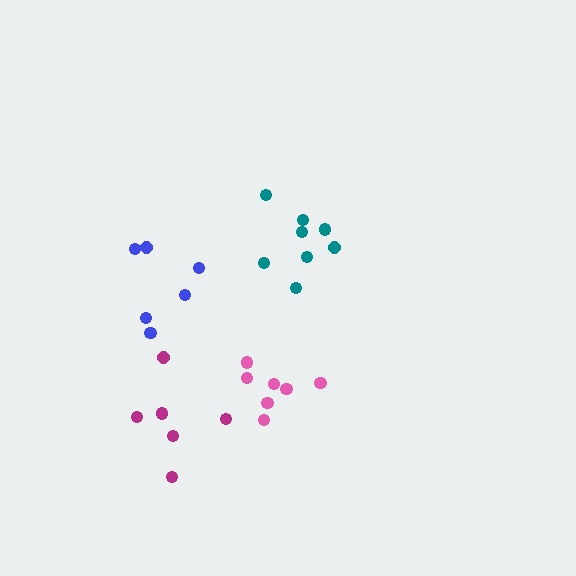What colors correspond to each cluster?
The clusters are colored: magenta, teal, pink, blue.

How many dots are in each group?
Group 1: 6 dots, Group 2: 8 dots, Group 3: 7 dots, Group 4: 6 dots (27 total).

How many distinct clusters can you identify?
There are 4 distinct clusters.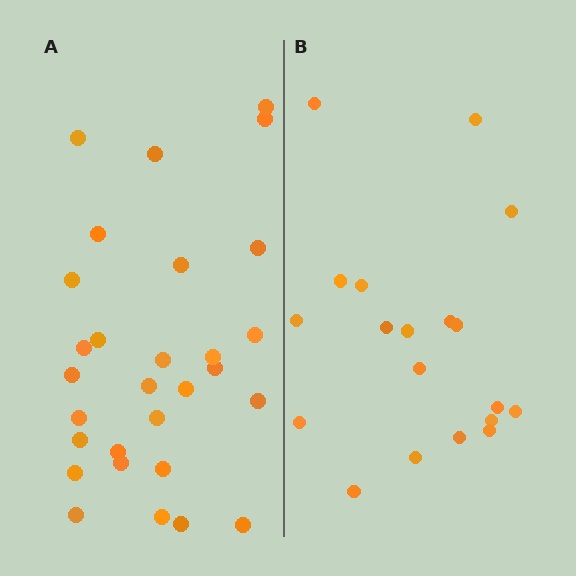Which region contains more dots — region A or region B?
Region A (the left region) has more dots.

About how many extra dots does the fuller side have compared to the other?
Region A has roughly 10 or so more dots than region B.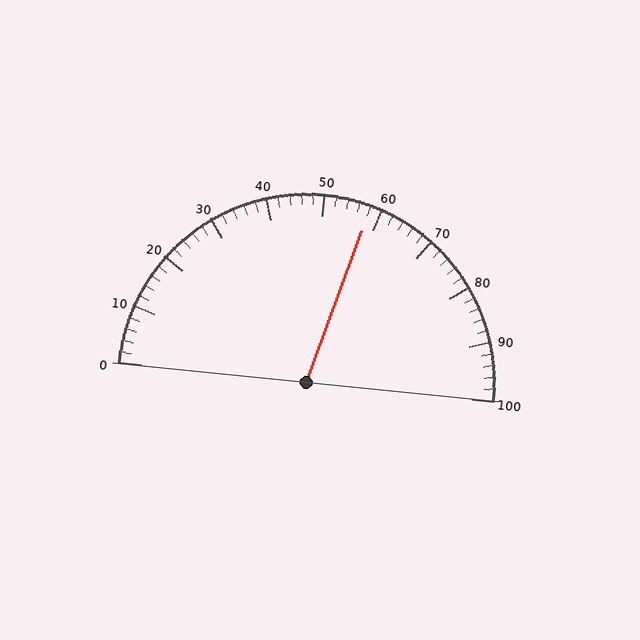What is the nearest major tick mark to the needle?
The nearest major tick mark is 60.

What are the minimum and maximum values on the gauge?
The gauge ranges from 0 to 100.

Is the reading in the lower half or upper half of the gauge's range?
The reading is in the upper half of the range (0 to 100).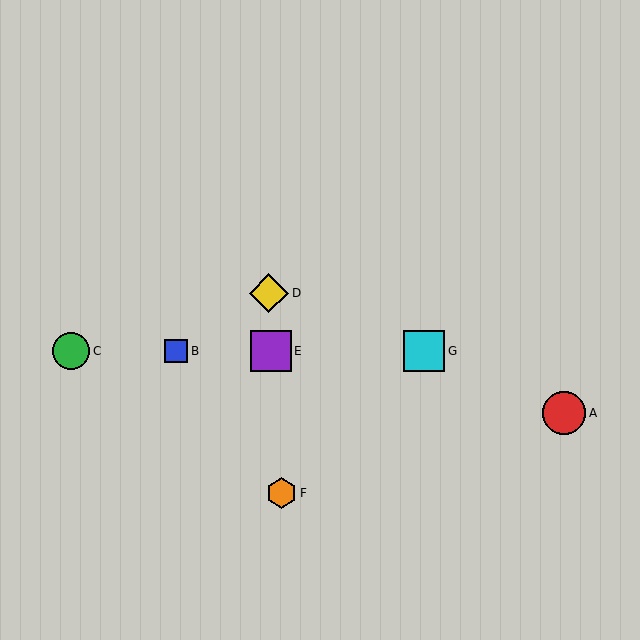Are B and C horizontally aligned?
Yes, both are at y≈351.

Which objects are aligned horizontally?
Objects B, C, E, G are aligned horizontally.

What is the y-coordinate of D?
Object D is at y≈293.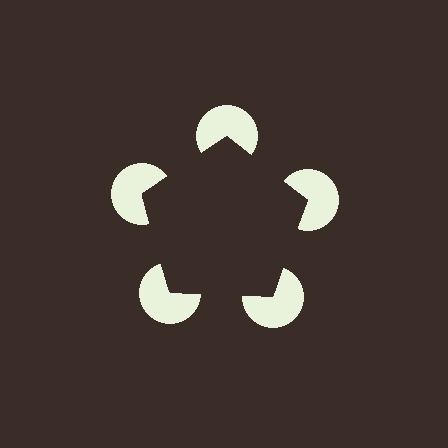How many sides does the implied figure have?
5 sides.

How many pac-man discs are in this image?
There are 5 — one at each vertex of the illusory pentagon.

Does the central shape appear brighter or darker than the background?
It typically appears slightly darker than the background, even though no actual brightness change is drawn.